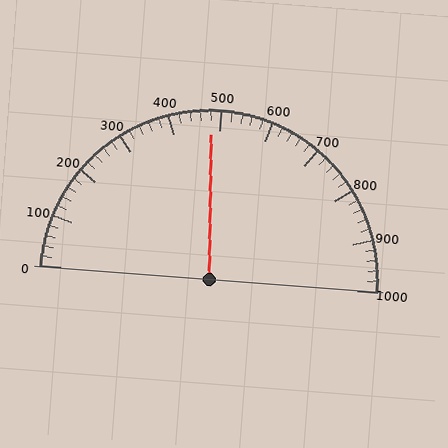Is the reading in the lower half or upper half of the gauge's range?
The reading is in the lower half of the range (0 to 1000).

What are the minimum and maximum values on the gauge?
The gauge ranges from 0 to 1000.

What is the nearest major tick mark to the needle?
The nearest major tick mark is 500.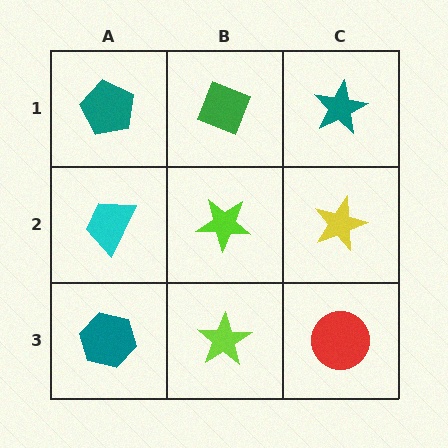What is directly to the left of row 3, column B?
A teal hexagon.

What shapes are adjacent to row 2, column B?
A green diamond (row 1, column B), a lime star (row 3, column B), a cyan trapezoid (row 2, column A), a yellow star (row 2, column C).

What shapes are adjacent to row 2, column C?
A teal star (row 1, column C), a red circle (row 3, column C), a lime star (row 2, column B).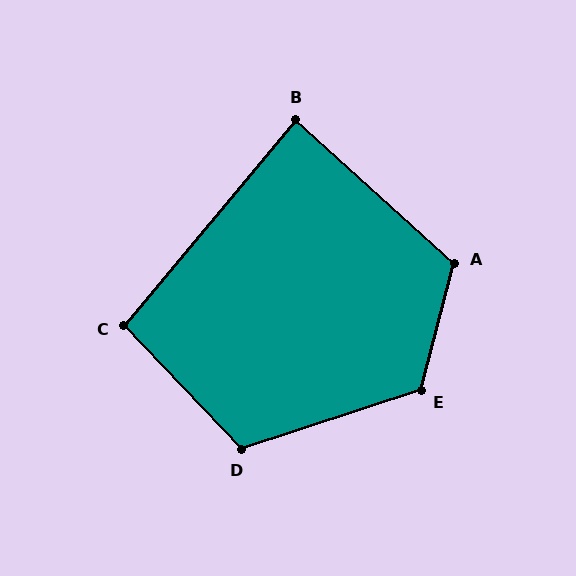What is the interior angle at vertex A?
Approximately 118 degrees (obtuse).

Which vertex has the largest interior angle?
E, at approximately 123 degrees.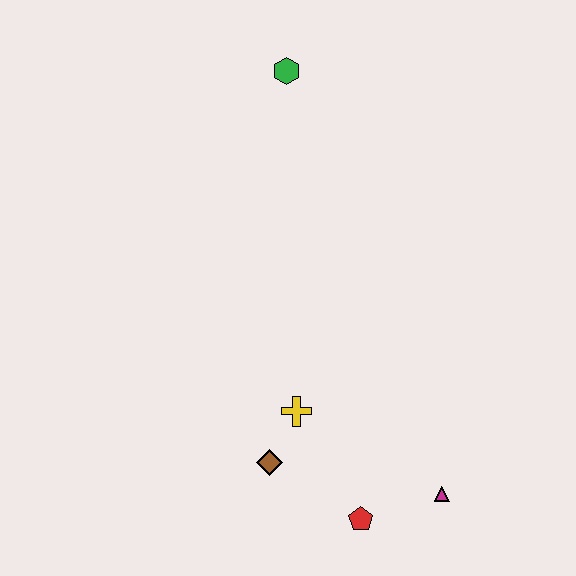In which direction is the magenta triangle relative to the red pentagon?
The magenta triangle is to the right of the red pentagon.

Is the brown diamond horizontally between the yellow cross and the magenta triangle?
No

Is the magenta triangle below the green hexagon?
Yes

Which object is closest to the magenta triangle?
The red pentagon is closest to the magenta triangle.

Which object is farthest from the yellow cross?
The green hexagon is farthest from the yellow cross.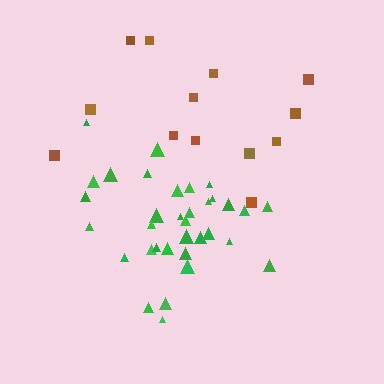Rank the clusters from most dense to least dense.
green, brown.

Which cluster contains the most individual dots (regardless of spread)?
Green (34).